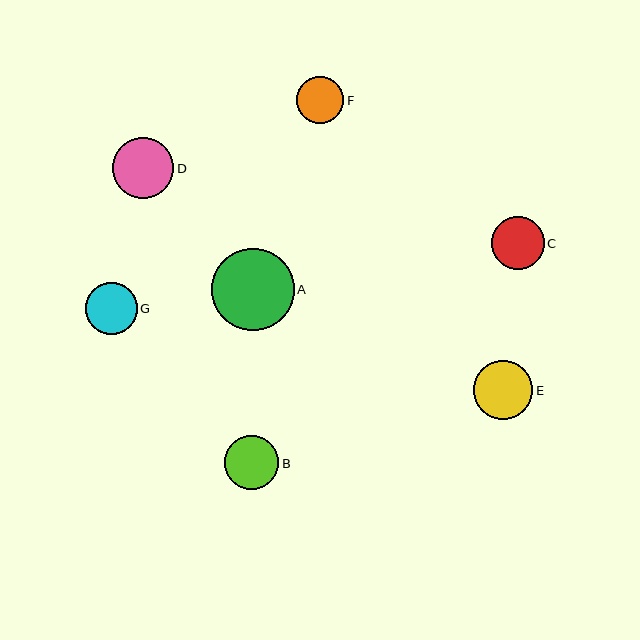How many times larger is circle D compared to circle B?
Circle D is approximately 1.1 times the size of circle B.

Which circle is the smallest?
Circle F is the smallest with a size of approximately 47 pixels.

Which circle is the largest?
Circle A is the largest with a size of approximately 82 pixels.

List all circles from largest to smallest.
From largest to smallest: A, D, E, B, C, G, F.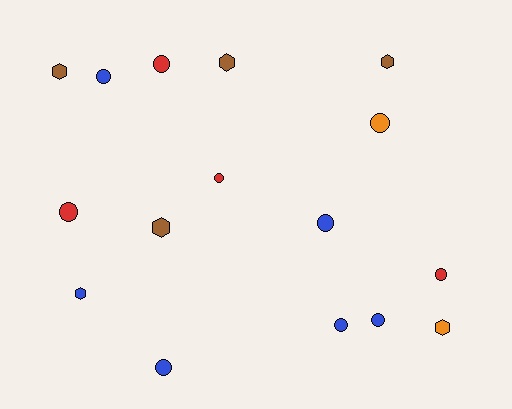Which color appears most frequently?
Blue, with 6 objects.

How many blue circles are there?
There are 5 blue circles.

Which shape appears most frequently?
Circle, with 10 objects.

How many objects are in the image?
There are 16 objects.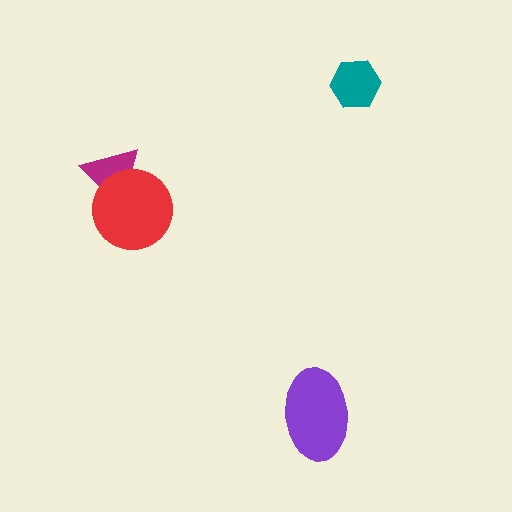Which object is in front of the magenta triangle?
The red circle is in front of the magenta triangle.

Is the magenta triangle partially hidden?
Yes, it is partially covered by another shape.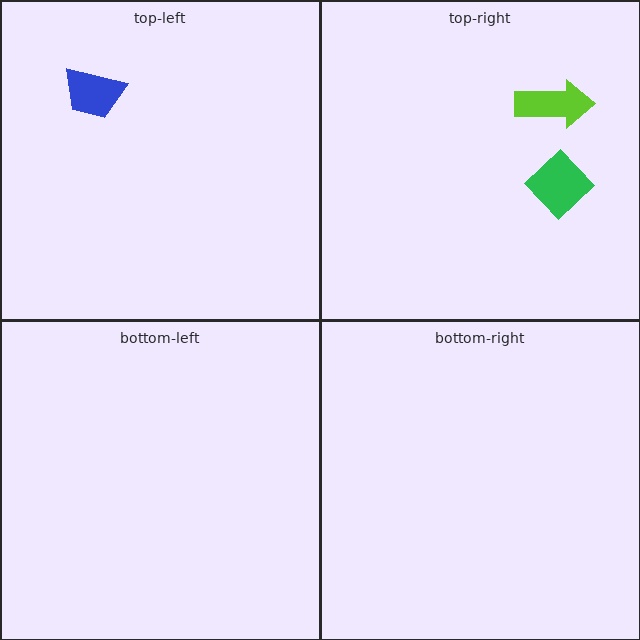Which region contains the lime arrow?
The top-right region.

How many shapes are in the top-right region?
2.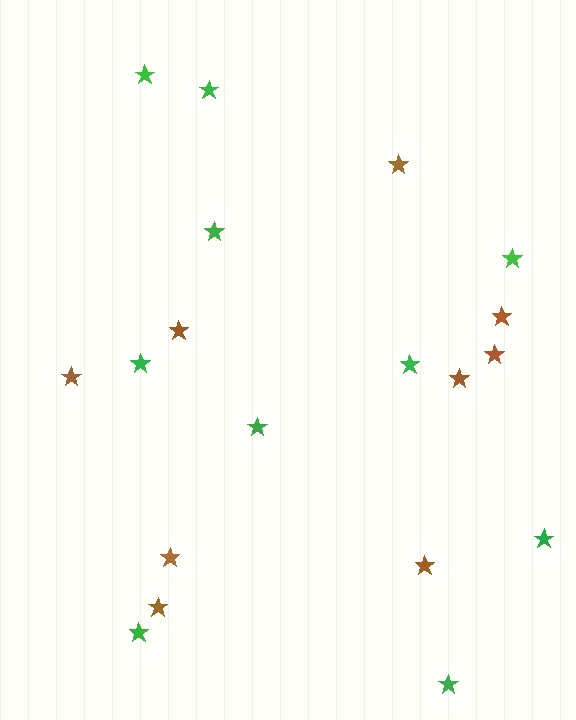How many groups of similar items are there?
There are 2 groups: one group of brown stars (9) and one group of green stars (10).